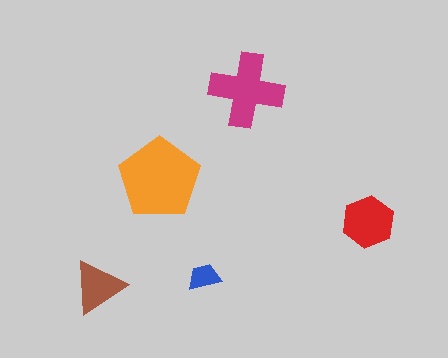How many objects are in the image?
There are 5 objects in the image.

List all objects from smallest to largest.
The blue trapezoid, the brown triangle, the red hexagon, the magenta cross, the orange pentagon.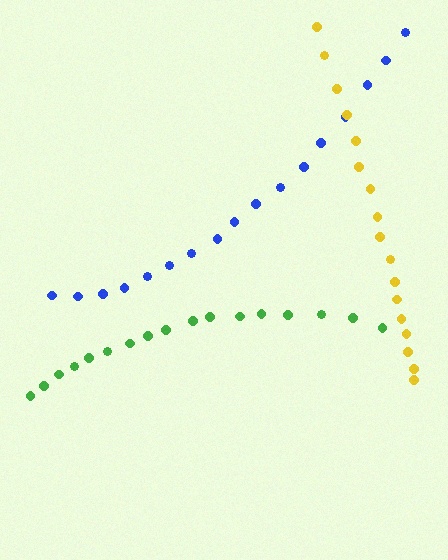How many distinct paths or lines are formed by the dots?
There are 3 distinct paths.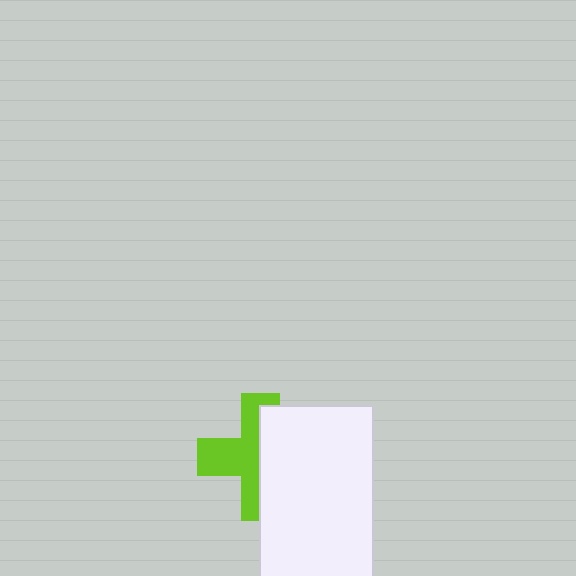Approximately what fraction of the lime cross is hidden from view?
Roughly 49% of the lime cross is hidden behind the white rectangle.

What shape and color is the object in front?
The object in front is a white rectangle.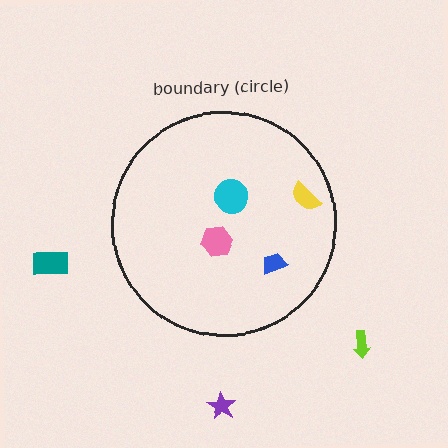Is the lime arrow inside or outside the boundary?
Outside.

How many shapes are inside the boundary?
4 inside, 3 outside.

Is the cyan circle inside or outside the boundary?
Inside.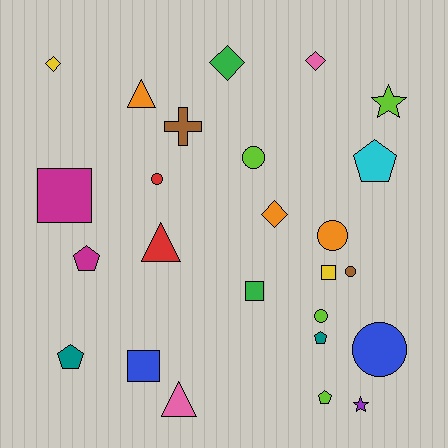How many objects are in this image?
There are 25 objects.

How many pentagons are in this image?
There are 5 pentagons.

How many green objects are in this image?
There are 2 green objects.